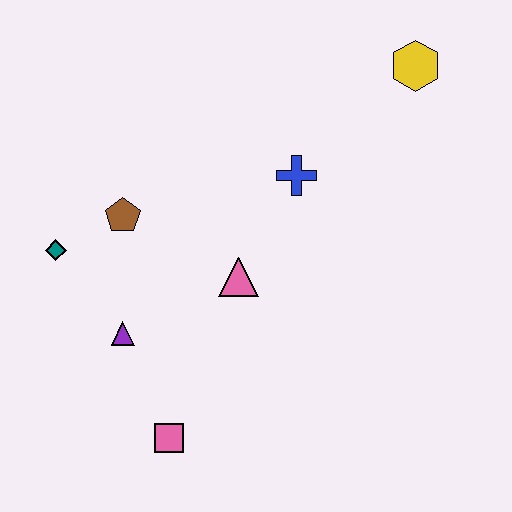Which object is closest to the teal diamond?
The brown pentagon is closest to the teal diamond.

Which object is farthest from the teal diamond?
The yellow hexagon is farthest from the teal diamond.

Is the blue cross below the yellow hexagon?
Yes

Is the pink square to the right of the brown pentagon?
Yes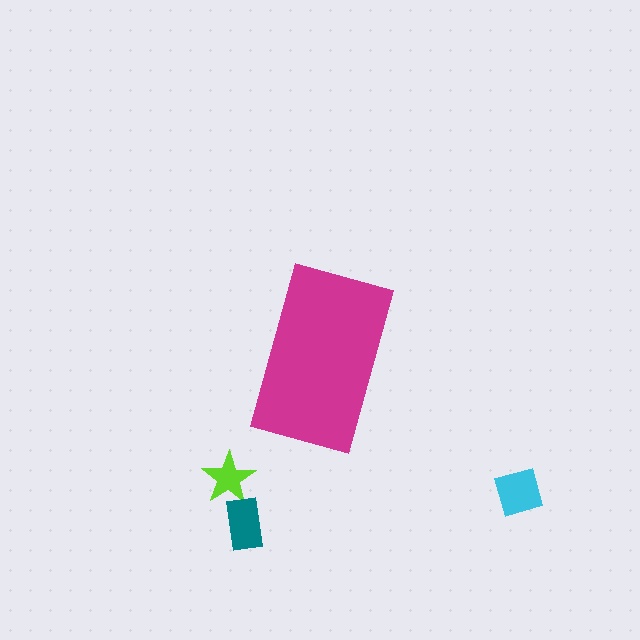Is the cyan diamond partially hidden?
No, the cyan diamond is fully visible.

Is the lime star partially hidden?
No, the lime star is fully visible.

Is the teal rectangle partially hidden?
No, the teal rectangle is fully visible.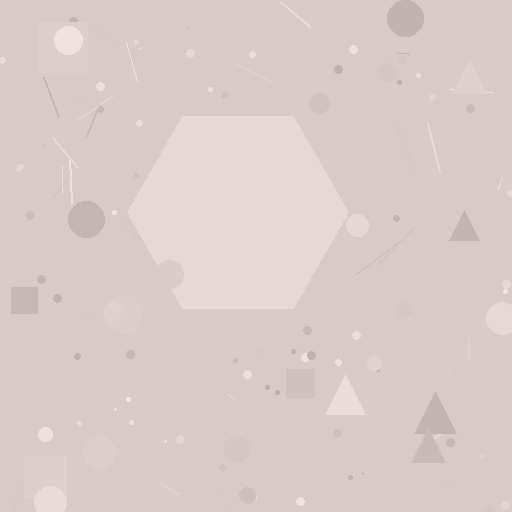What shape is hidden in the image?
A hexagon is hidden in the image.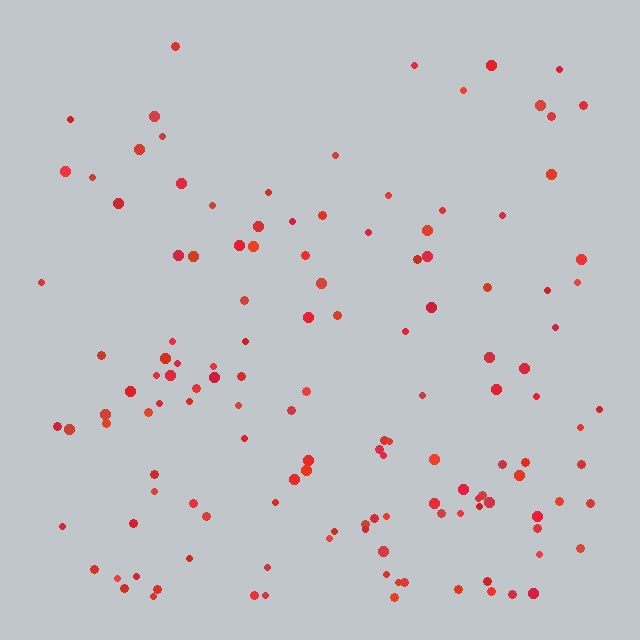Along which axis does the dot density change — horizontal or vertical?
Vertical.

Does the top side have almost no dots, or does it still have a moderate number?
Still a moderate number, just noticeably fewer than the bottom.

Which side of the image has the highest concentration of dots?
The bottom.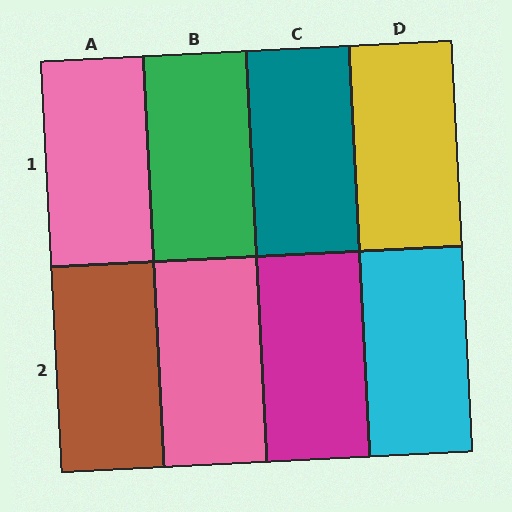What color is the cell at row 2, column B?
Pink.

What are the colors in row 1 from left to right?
Pink, green, teal, yellow.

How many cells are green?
1 cell is green.